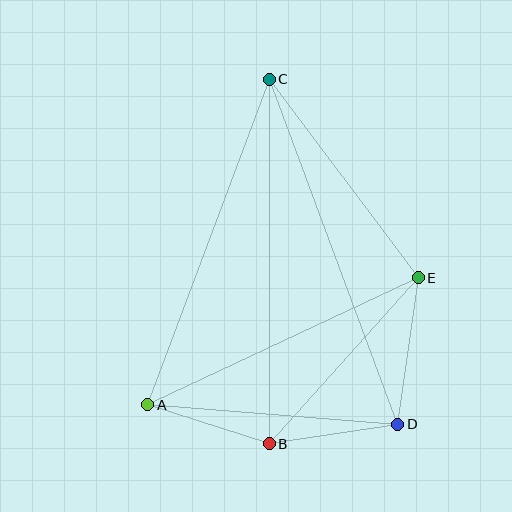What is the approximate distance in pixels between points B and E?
The distance between B and E is approximately 223 pixels.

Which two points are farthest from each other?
Points C and D are farthest from each other.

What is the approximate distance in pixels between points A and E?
The distance between A and E is approximately 299 pixels.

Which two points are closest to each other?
Points A and B are closest to each other.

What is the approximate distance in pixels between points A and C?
The distance between A and C is approximately 347 pixels.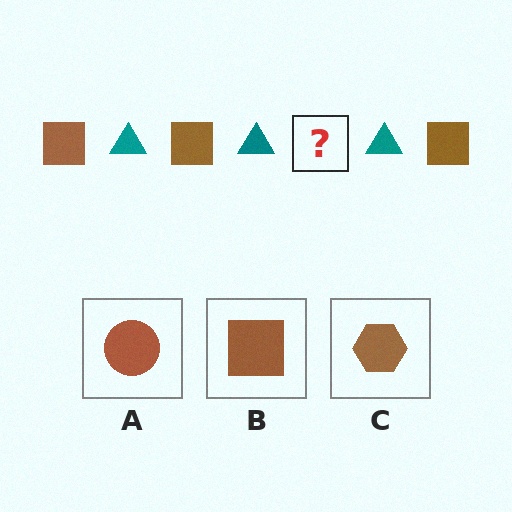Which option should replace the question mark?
Option B.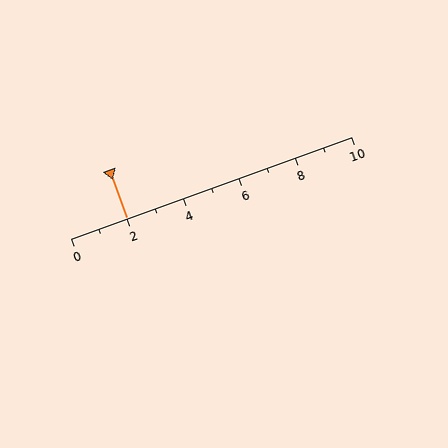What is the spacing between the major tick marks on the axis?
The major ticks are spaced 2 apart.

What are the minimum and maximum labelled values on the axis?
The axis runs from 0 to 10.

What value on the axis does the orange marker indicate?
The marker indicates approximately 2.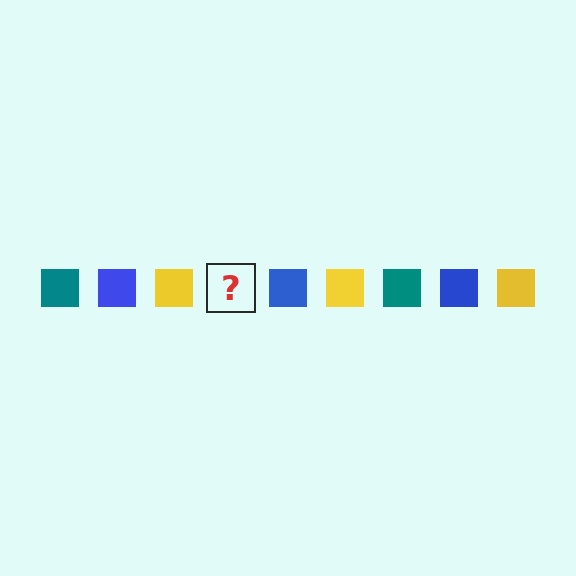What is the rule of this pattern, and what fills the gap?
The rule is that the pattern cycles through teal, blue, yellow squares. The gap should be filled with a teal square.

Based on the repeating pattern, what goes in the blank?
The blank should be a teal square.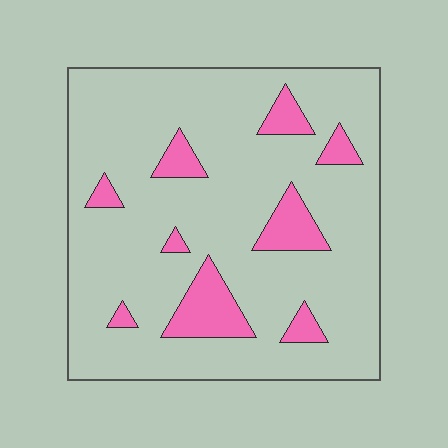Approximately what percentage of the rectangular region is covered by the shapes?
Approximately 15%.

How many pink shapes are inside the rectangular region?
9.